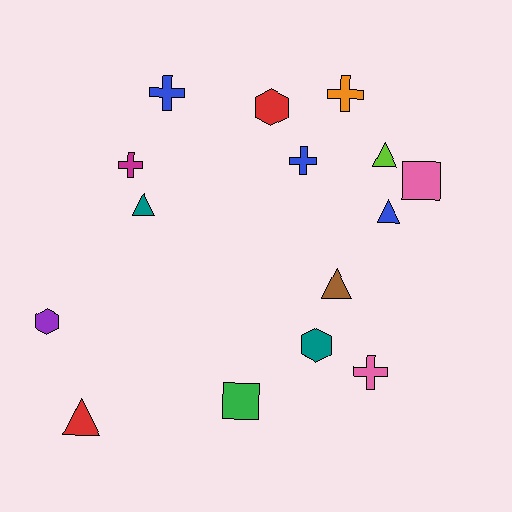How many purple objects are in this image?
There is 1 purple object.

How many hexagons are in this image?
There are 3 hexagons.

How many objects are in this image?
There are 15 objects.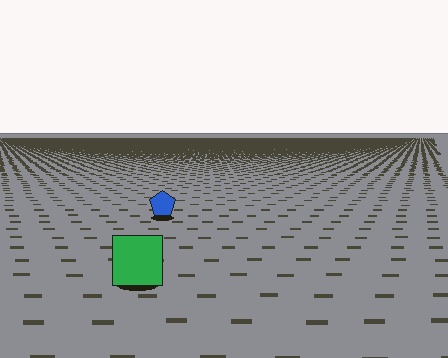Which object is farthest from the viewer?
The blue pentagon is farthest from the viewer. It appears smaller and the ground texture around it is denser.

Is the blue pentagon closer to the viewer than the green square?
No. The green square is closer — you can tell from the texture gradient: the ground texture is coarser near it.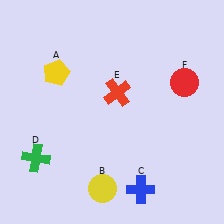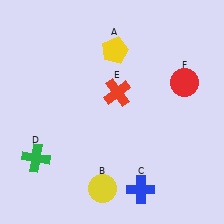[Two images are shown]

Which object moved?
The yellow pentagon (A) moved right.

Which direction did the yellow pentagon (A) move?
The yellow pentagon (A) moved right.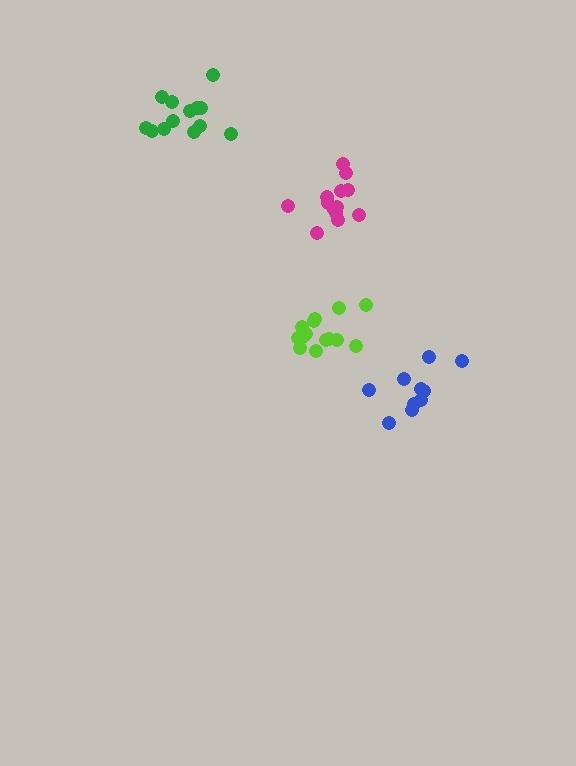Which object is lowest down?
The blue cluster is bottommost.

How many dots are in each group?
Group 1: 13 dots, Group 2: 14 dots, Group 3: 10 dots, Group 4: 13 dots (50 total).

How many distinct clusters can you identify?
There are 4 distinct clusters.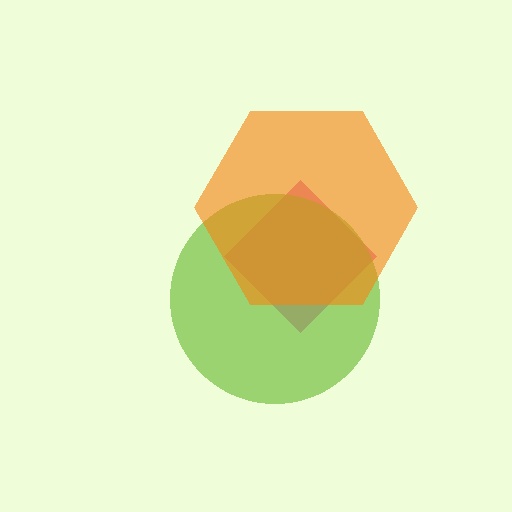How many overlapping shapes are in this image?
There are 3 overlapping shapes in the image.